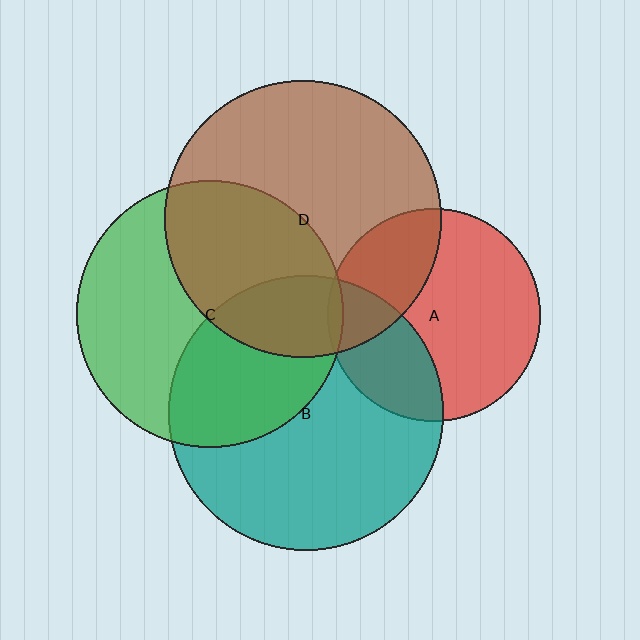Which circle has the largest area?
Circle D (brown).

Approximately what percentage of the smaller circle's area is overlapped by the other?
Approximately 30%.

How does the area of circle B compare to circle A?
Approximately 1.7 times.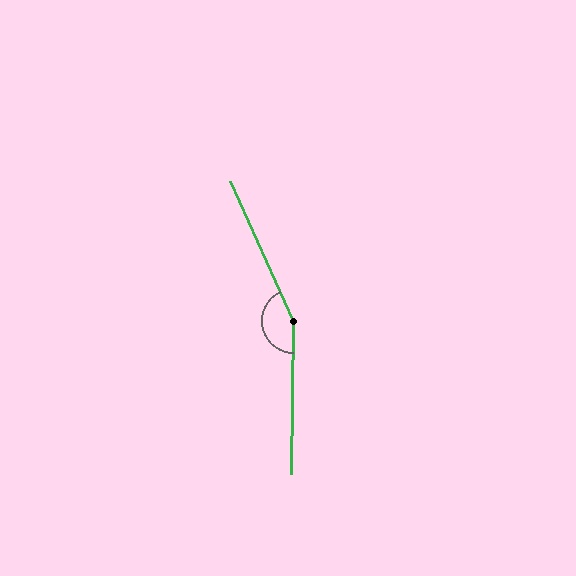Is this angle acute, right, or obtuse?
It is obtuse.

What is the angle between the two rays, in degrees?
Approximately 155 degrees.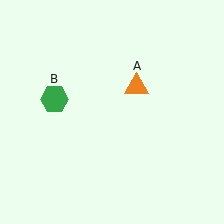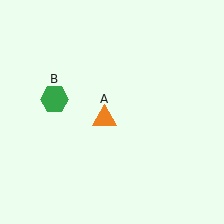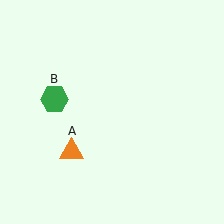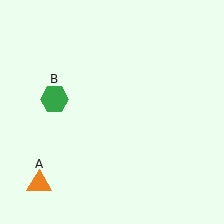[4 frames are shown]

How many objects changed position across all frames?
1 object changed position: orange triangle (object A).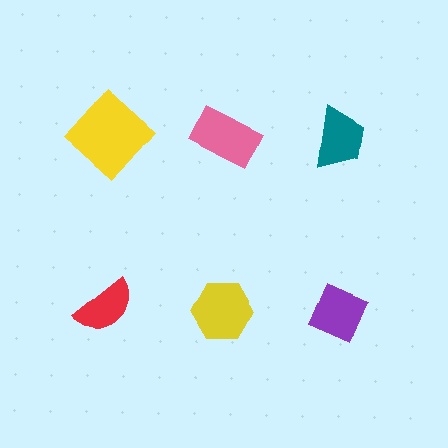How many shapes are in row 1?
3 shapes.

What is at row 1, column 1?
A yellow diamond.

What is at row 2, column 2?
A yellow hexagon.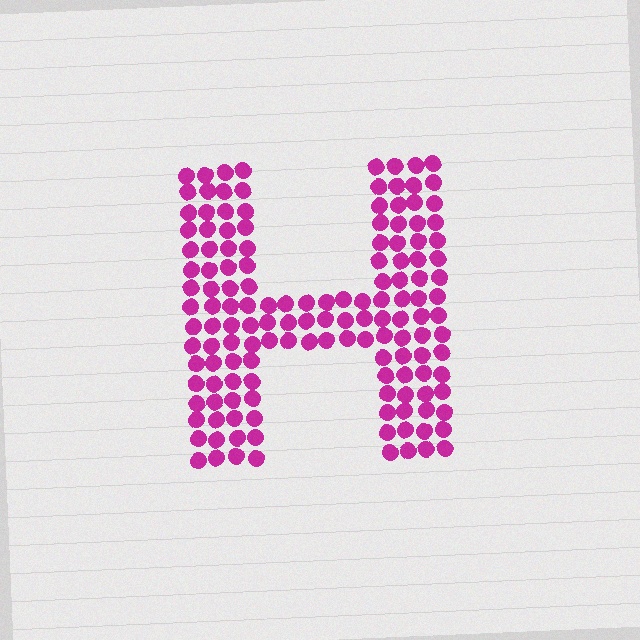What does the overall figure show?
The overall figure shows the letter H.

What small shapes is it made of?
It is made of small circles.